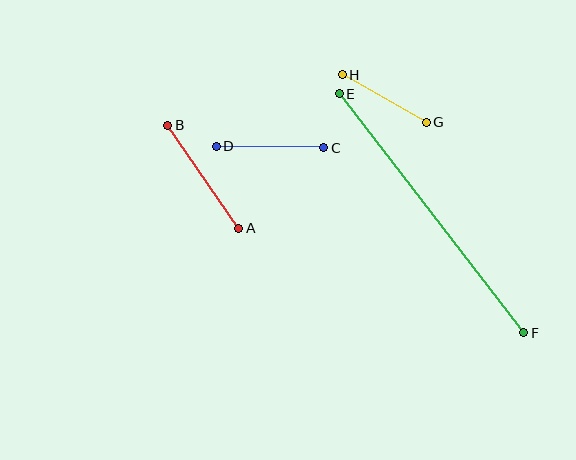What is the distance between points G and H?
The distance is approximately 97 pixels.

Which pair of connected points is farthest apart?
Points E and F are farthest apart.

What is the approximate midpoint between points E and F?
The midpoint is at approximately (432, 213) pixels.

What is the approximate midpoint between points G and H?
The midpoint is at approximately (384, 98) pixels.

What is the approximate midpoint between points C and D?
The midpoint is at approximately (270, 147) pixels.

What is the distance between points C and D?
The distance is approximately 108 pixels.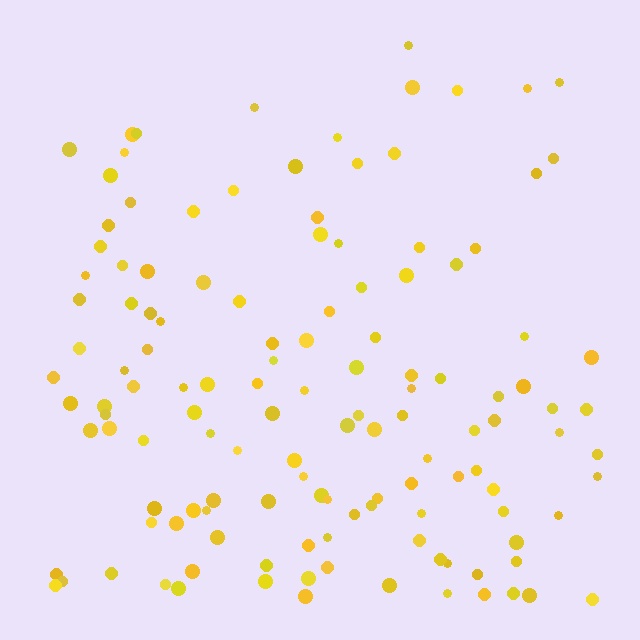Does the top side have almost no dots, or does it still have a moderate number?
Still a moderate number, just noticeably fewer than the bottom.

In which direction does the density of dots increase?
From top to bottom, with the bottom side densest.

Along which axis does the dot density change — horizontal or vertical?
Vertical.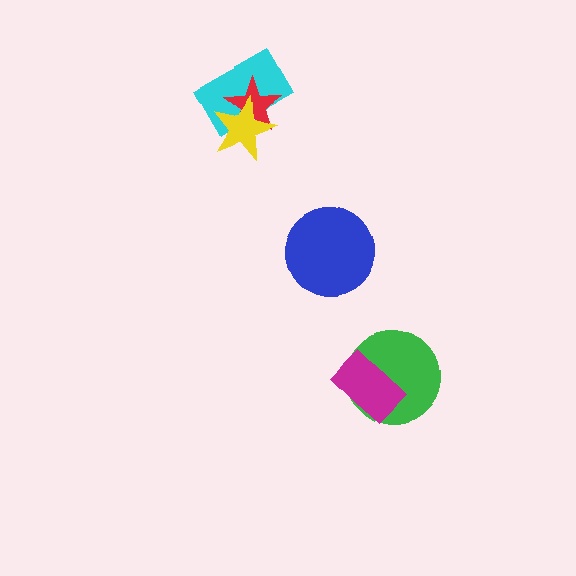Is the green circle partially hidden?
Yes, it is partially covered by another shape.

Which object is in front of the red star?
The yellow star is in front of the red star.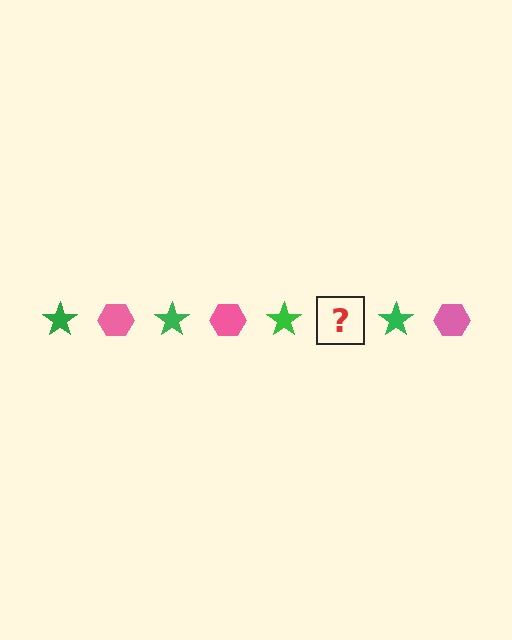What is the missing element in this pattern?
The missing element is a pink hexagon.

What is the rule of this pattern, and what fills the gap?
The rule is that the pattern alternates between green star and pink hexagon. The gap should be filled with a pink hexagon.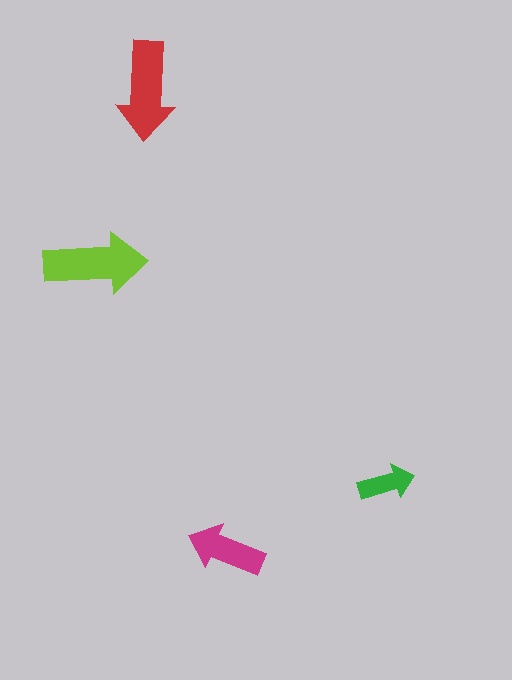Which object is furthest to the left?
The lime arrow is leftmost.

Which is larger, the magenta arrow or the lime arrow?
The lime one.